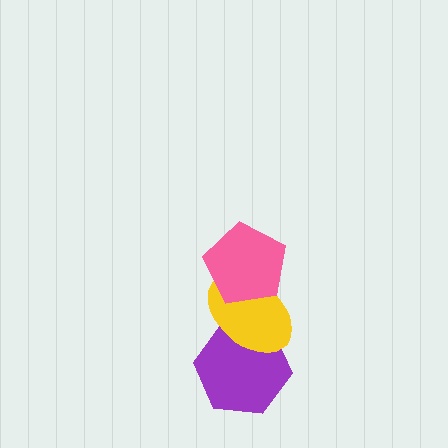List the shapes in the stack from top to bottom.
From top to bottom: the pink pentagon, the yellow ellipse, the purple hexagon.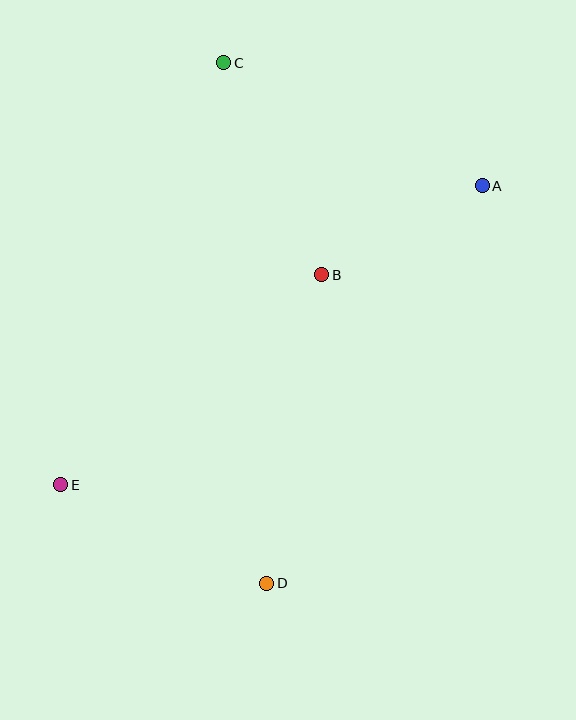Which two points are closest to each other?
Points A and B are closest to each other.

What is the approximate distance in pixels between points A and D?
The distance between A and D is approximately 452 pixels.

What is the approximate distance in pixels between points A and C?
The distance between A and C is approximately 286 pixels.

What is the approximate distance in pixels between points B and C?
The distance between B and C is approximately 233 pixels.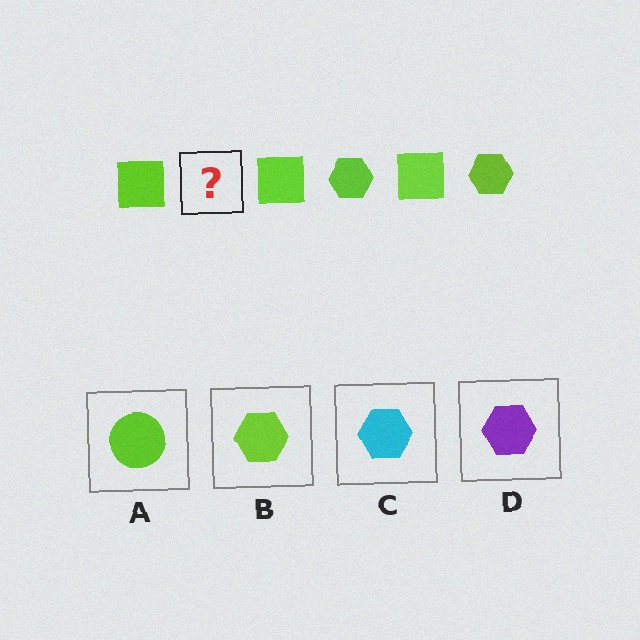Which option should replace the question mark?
Option B.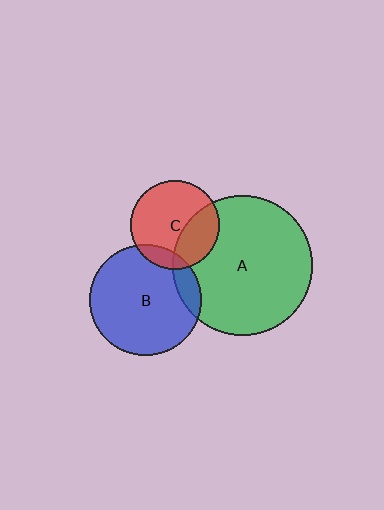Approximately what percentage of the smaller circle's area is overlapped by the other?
Approximately 10%.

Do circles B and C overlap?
Yes.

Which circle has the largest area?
Circle A (green).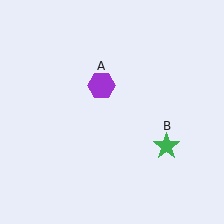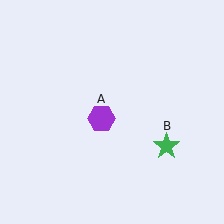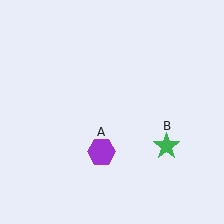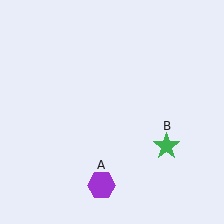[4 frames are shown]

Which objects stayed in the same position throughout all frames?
Green star (object B) remained stationary.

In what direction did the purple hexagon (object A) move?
The purple hexagon (object A) moved down.